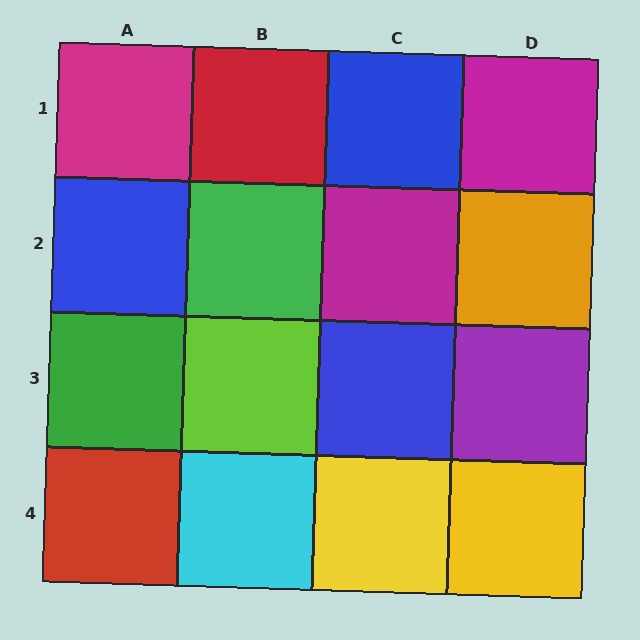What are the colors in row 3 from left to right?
Green, lime, blue, purple.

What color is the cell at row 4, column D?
Yellow.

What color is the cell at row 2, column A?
Blue.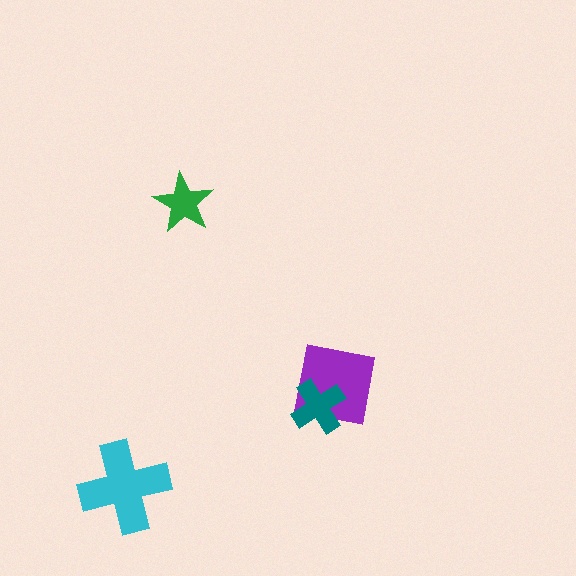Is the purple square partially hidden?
Yes, it is partially covered by another shape.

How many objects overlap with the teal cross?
1 object overlaps with the teal cross.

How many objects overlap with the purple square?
1 object overlaps with the purple square.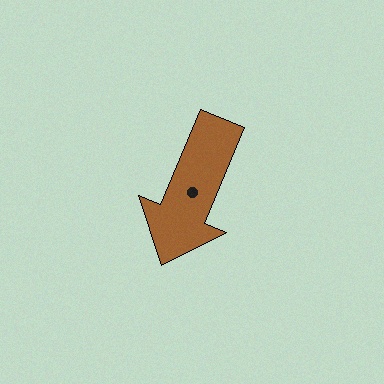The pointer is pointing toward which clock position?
Roughly 7 o'clock.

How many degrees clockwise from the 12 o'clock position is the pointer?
Approximately 202 degrees.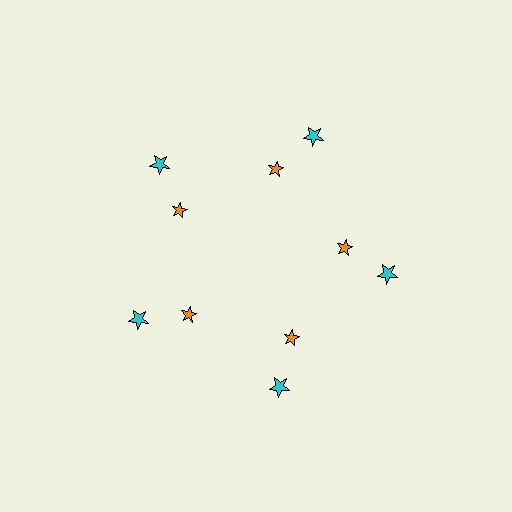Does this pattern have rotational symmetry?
Yes, this pattern has 5-fold rotational symmetry. It looks the same after rotating 72 degrees around the center.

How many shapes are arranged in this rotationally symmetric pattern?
There are 10 shapes, arranged in 5 groups of 2.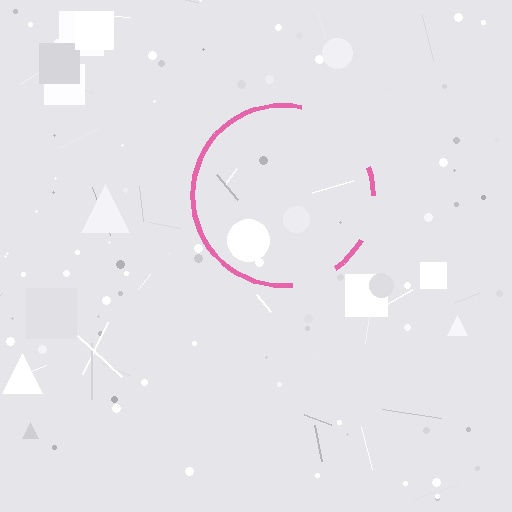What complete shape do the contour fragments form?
The contour fragments form a circle.